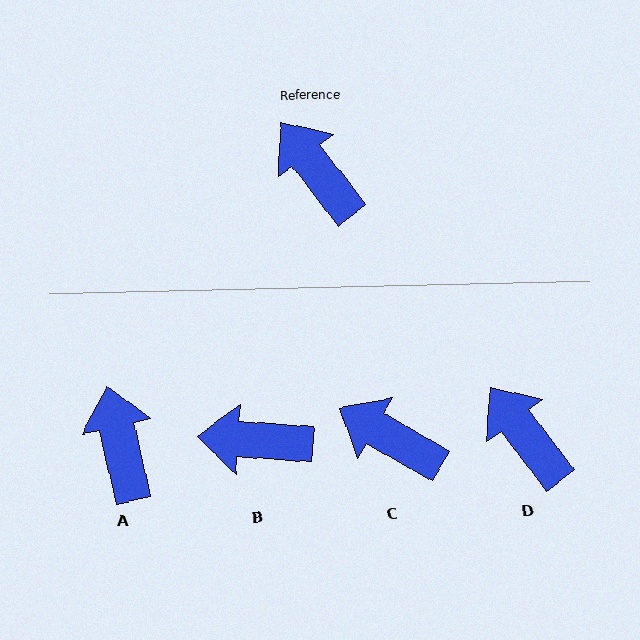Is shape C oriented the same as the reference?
No, it is off by about 22 degrees.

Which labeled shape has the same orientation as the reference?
D.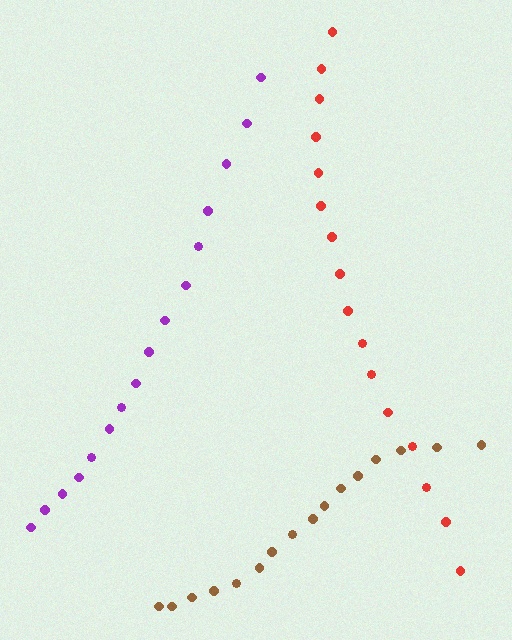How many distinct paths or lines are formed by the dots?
There are 3 distinct paths.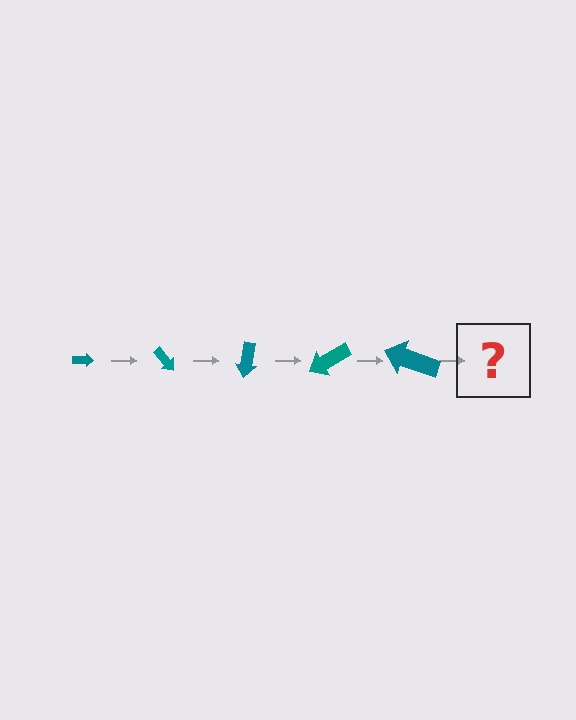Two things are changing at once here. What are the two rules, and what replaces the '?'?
The two rules are that the arrow grows larger each step and it rotates 50 degrees each step. The '?' should be an arrow, larger than the previous one and rotated 250 degrees from the start.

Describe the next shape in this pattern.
It should be an arrow, larger than the previous one and rotated 250 degrees from the start.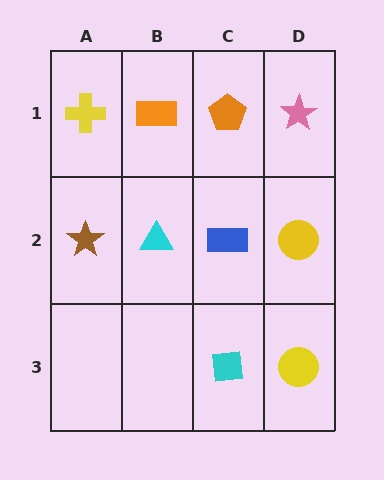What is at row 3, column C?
A cyan square.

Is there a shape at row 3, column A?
No, that cell is empty.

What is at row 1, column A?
A yellow cross.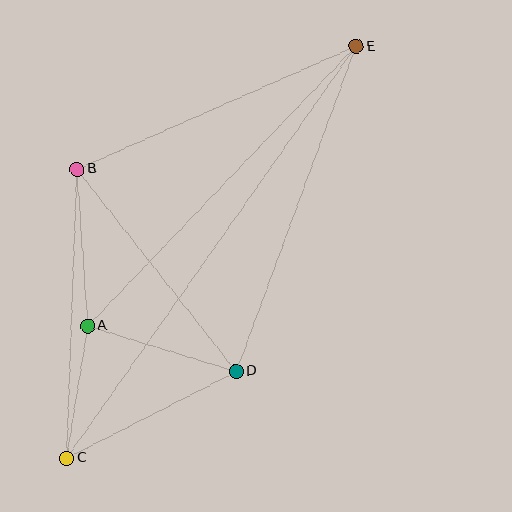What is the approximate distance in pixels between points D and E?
The distance between D and E is approximately 347 pixels.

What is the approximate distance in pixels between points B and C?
The distance between B and C is approximately 289 pixels.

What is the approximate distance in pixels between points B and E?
The distance between B and E is approximately 305 pixels.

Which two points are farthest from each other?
Points C and E are farthest from each other.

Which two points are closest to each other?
Points A and C are closest to each other.